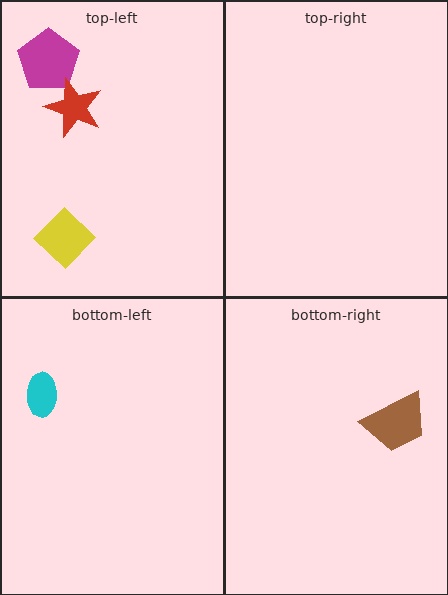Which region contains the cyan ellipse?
The bottom-left region.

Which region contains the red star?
The top-left region.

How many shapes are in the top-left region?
3.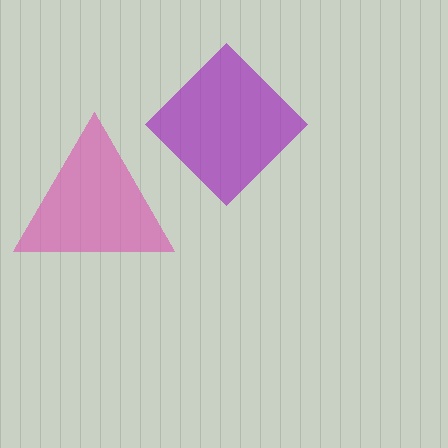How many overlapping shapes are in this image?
There are 2 overlapping shapes in the image.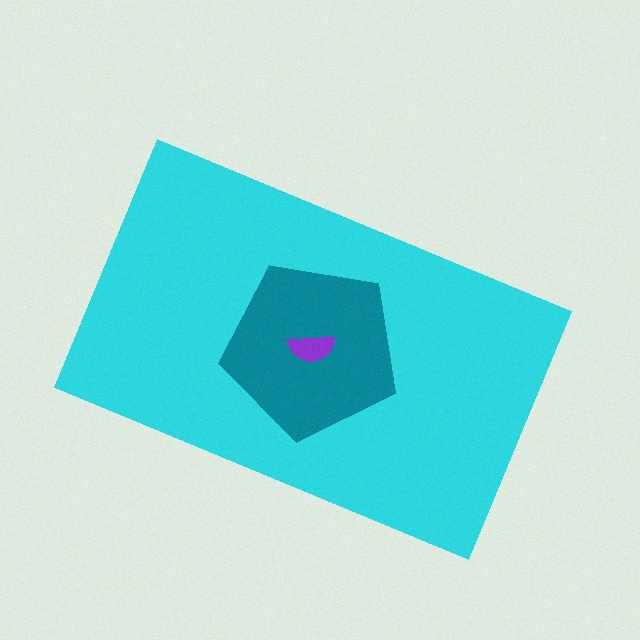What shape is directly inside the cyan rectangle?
The teal pentagon.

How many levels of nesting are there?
3.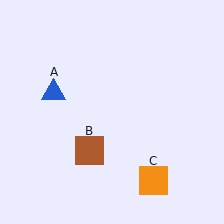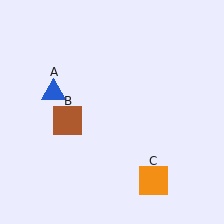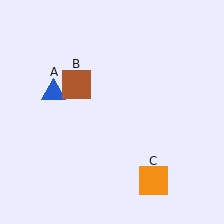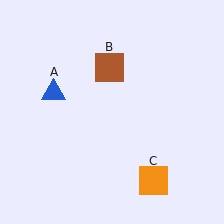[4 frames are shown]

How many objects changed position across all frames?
1 object changed position: brown square (object B).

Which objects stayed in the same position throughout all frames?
Blue triangle (object A) and orange square (object C) remained stationary.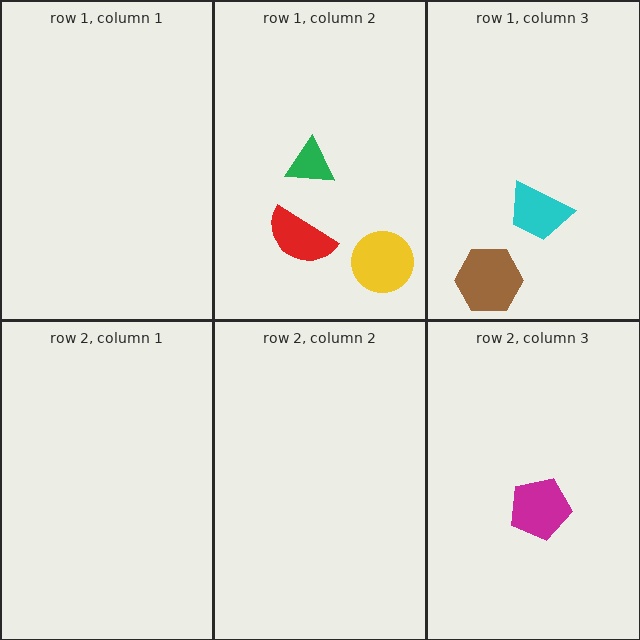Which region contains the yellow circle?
The row 1, column 2 region.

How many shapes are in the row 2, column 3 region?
1.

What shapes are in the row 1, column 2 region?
The red semicircle, the green triangle, the yellow circle.